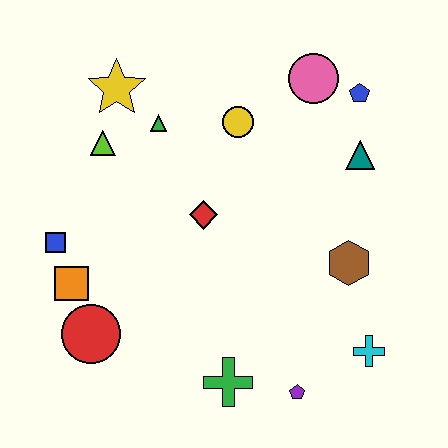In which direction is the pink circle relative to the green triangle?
The pink circle is to the right of the green triangle.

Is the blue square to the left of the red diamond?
Yes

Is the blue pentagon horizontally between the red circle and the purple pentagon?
No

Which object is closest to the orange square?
The blue square is closest to the orange square.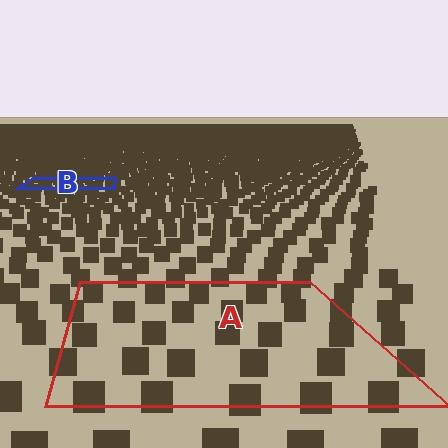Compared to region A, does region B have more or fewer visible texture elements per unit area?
Region B has more texture elements per unit area — they are packed more densely because it is farther away.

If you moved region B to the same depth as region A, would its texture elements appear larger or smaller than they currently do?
They would appear larger. At a closer depth, the same texture elements are projected at a bigger on-screen size.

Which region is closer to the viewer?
Region A is closer. The texture elements there are larger and more spread out.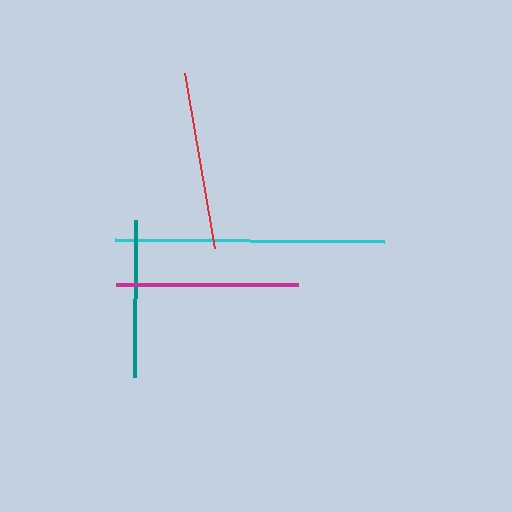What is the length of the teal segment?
The teal segment is approximately 157 pixels long.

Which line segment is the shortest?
The teal line is the shortest at approximately 157 pixels.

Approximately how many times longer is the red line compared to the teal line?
The red line is approximately 1.1 times the length of the teal line.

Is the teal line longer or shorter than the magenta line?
The magenta line is longer than the teal line.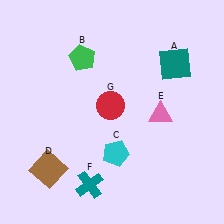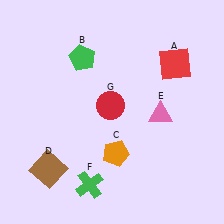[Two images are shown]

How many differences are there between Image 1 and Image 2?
There are 3 differences between the two images.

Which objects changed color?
A changed from teal to red. C changed from cyan to orange. F changed from teal to green.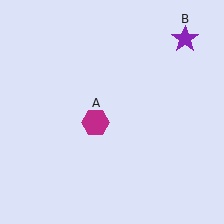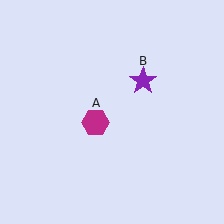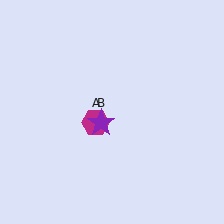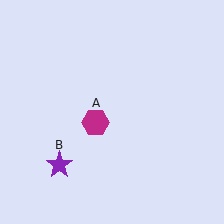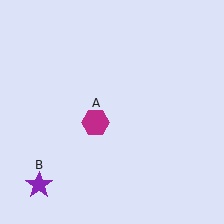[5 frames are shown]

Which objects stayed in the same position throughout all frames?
Magenta hexagon (object A) remained stationary.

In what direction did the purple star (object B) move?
The purple star (object B) moved down and to the left.